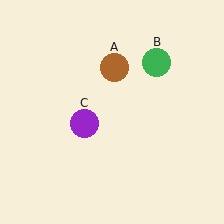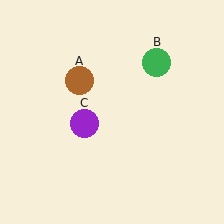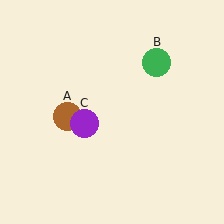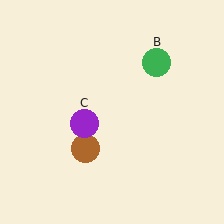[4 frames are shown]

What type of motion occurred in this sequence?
The brown circle (object A) rotated counterclockwise around the center of the scene.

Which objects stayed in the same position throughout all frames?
Green circle (object B) and purple circle (object C) remained stationary.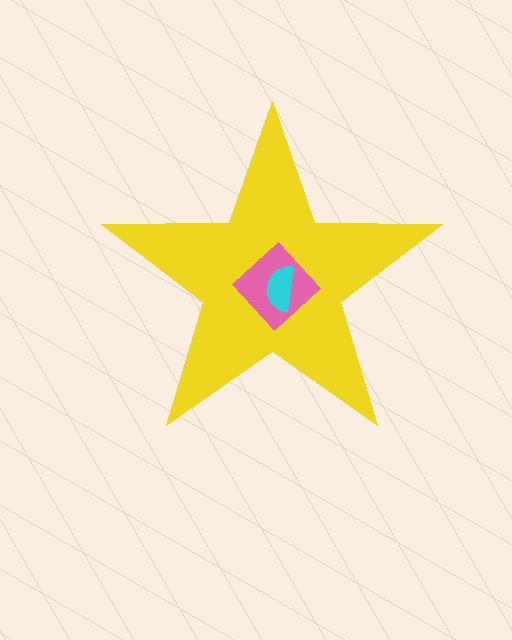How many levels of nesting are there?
3.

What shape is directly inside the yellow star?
The pink diamond.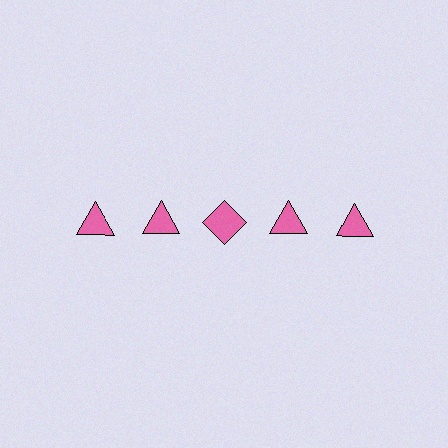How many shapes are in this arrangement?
There are 5 shapes arranged in a grid pattern.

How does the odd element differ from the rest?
It has a different shape: diamond instead of triangle.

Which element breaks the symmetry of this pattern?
The pink diamond in the top row, center column breaks the symmetry. All other shapes are pink triangles.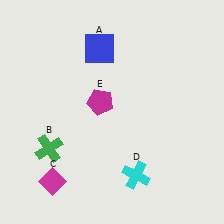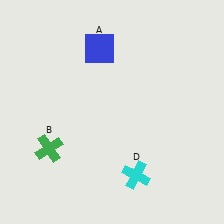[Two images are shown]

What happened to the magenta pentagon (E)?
The magenta pentagon (E) was removed in Image 2. It was in the top-left area of Image 1.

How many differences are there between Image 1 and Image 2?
There are 2 differences between the two images.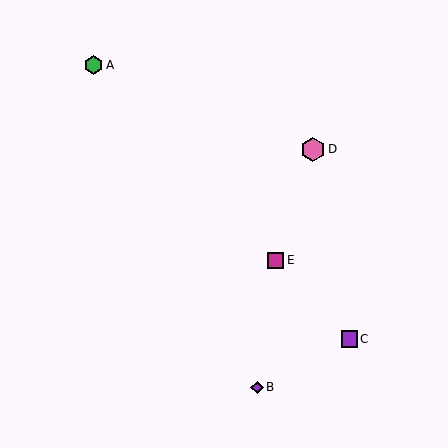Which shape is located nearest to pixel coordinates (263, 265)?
The magenta square (labeled E) at (276, 260) is nearest to that location.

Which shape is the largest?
The pink hexagon (labeled D) is the largest.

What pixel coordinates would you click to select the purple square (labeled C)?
Click at (349, 339) to select the purple square C.